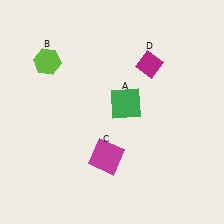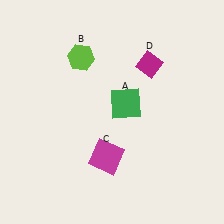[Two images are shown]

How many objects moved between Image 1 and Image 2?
1 object moved between the two images.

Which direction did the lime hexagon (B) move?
The lime hexagon (B) moved right.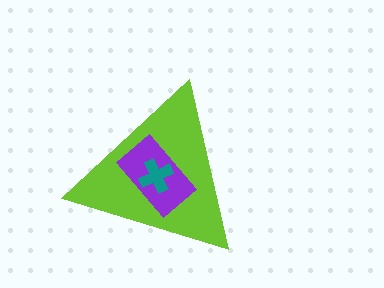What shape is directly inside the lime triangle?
The purple rectangle.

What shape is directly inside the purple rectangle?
The teal cross.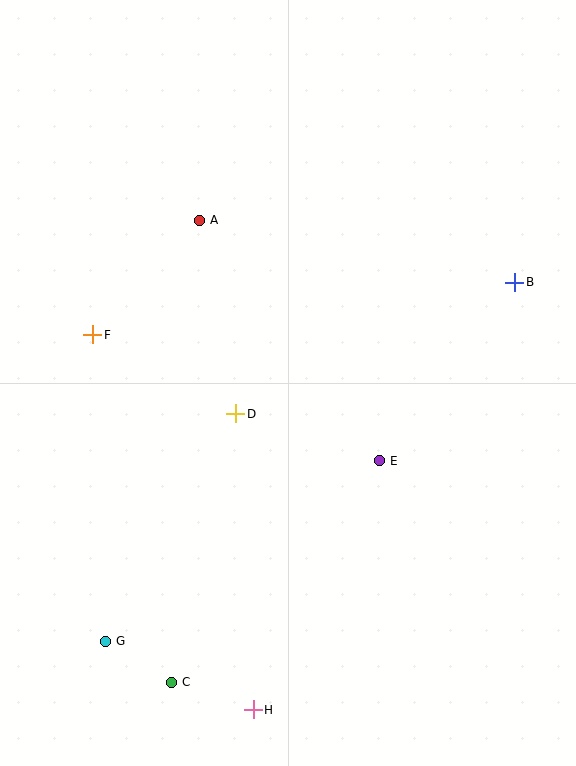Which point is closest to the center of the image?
Point D at (236, 414) is closest to the center.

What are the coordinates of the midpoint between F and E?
The midpoint between F and E is at (236, 398).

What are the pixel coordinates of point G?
Point G is at (105, 642).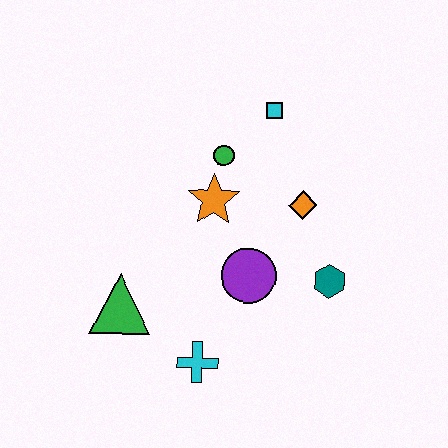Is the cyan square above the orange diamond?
Yes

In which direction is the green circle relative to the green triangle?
The green circle is above the green triangle.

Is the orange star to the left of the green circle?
Yes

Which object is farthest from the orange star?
The cyan cross is farthest from the orange star.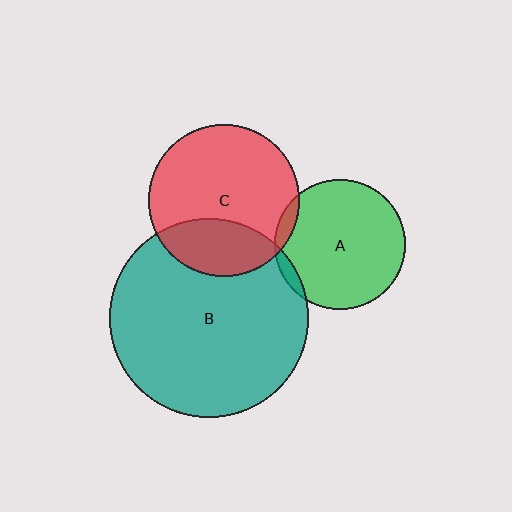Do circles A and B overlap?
Yes.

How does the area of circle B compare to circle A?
Approximately 2.3 times.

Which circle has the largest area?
Circle B (teal).